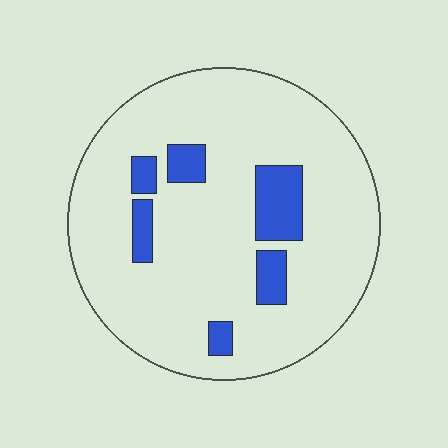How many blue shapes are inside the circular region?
6.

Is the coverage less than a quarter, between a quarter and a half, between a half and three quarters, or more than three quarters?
Less than a quarter.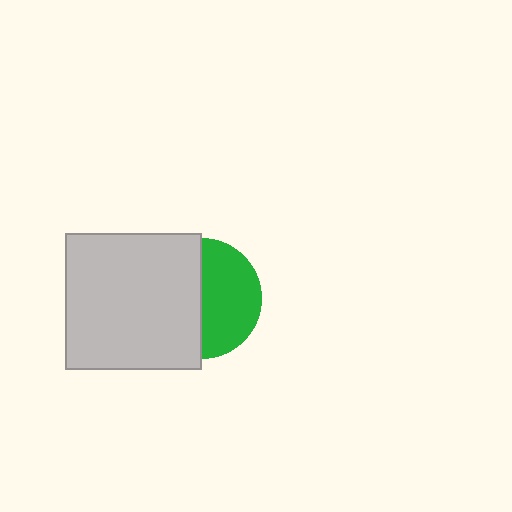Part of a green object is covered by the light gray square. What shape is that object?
It is a circle.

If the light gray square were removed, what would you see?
You would see the complete green circle.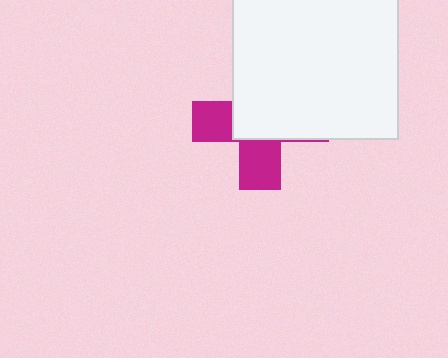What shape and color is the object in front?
The object in front is a white square.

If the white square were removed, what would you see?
You would see the complete magenta cross.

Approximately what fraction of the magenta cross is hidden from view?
Roughly 60% of the magenta cross is hidden behind the white square.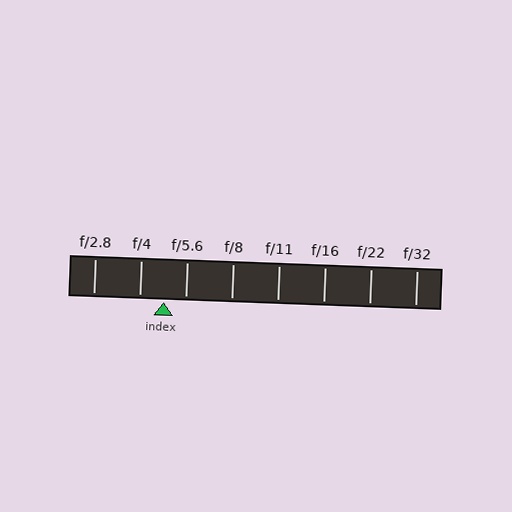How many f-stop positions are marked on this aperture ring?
There are 8 f-stop positions marked.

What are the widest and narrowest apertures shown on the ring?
The widest aperture shown is f/2.8 and the narrowest is f/32.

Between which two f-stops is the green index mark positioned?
The index mark is between f/4 and f/5.6.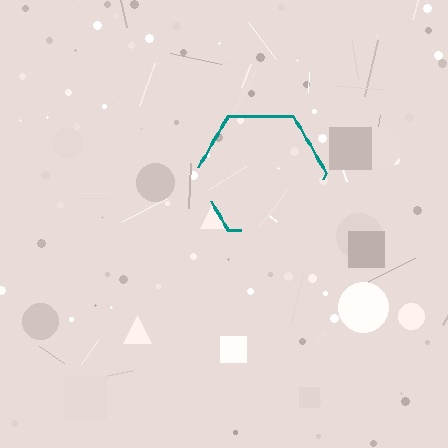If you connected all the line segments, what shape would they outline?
They would outline a hexagon.